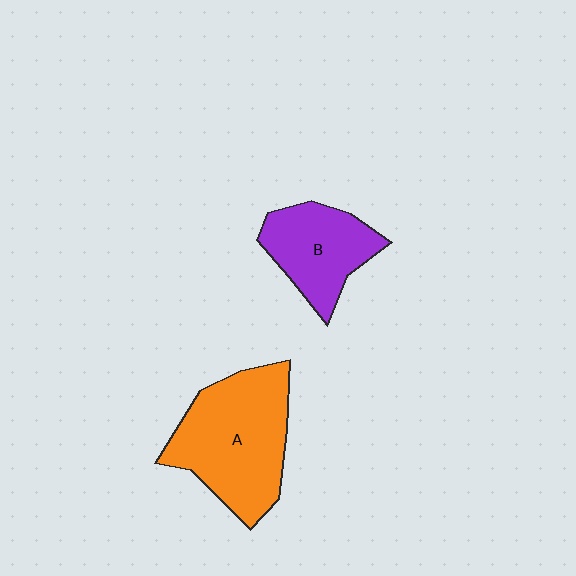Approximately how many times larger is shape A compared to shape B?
Approximately 1.6 times.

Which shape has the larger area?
Shape A (orange).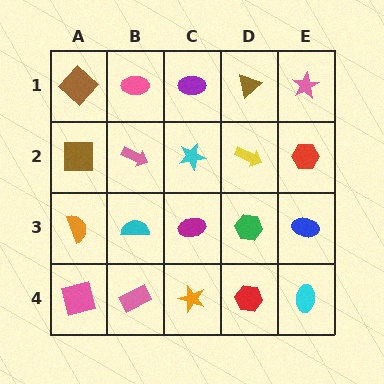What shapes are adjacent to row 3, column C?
A cyan star (row 2, column C), an orange star (row 4, column C), a cyan semicircle (row 3, column B), a green hexagon (row 3, column D).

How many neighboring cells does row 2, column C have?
4.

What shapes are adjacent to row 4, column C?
A magenta ellipse (row 3, column C), a pink rectangle (row 4, column B), a red hexagon (row 4, column D).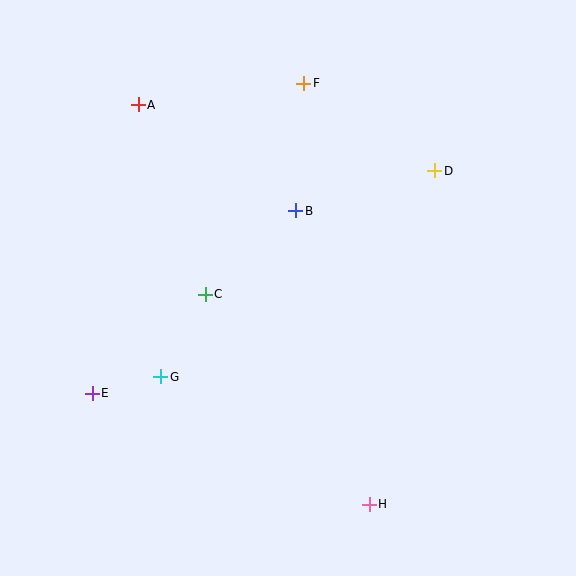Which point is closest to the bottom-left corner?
Point E is closest to the bottom-left corner.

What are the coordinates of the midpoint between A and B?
The midpoint between A and B is at (217, 158).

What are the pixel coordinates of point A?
Point A is at (138, 105).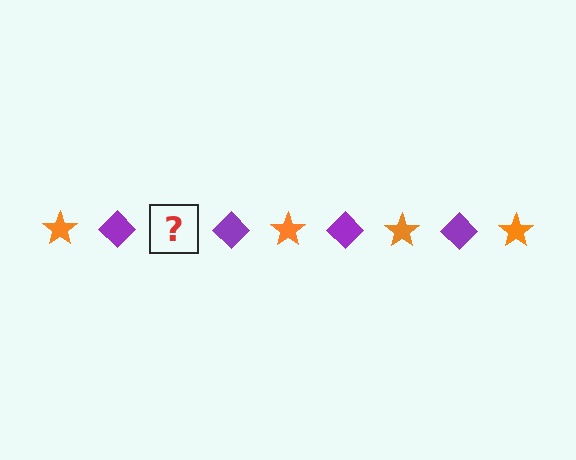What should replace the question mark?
The question mark should be replaced with an orange star.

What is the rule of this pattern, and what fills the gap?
The rule is that the pattern alternates between orange star and purple diamond. The gap should be filled with an orange star.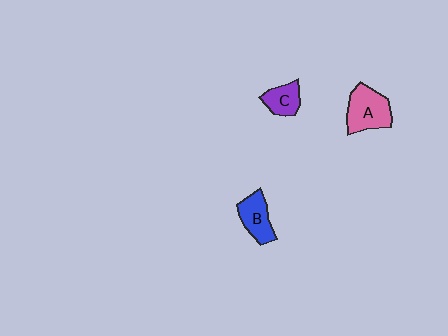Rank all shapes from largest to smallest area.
From largest to smallest: A (pink), B (blue), C (purple).